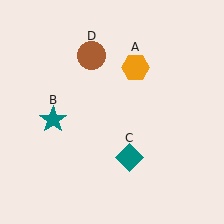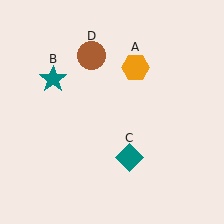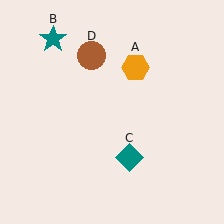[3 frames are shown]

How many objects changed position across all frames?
1 object changed position: teal star (object B).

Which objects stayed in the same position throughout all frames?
Orange hexagon (object A) and teal diamond (object C) and brown circle (object D) remained stationary.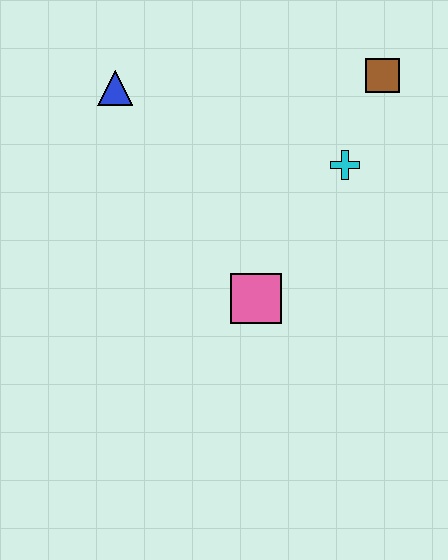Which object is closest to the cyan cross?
The brown square is closest to the cyan cross.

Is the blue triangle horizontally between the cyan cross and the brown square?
No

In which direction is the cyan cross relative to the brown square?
The cyan cross is below the brown square.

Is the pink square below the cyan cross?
Yes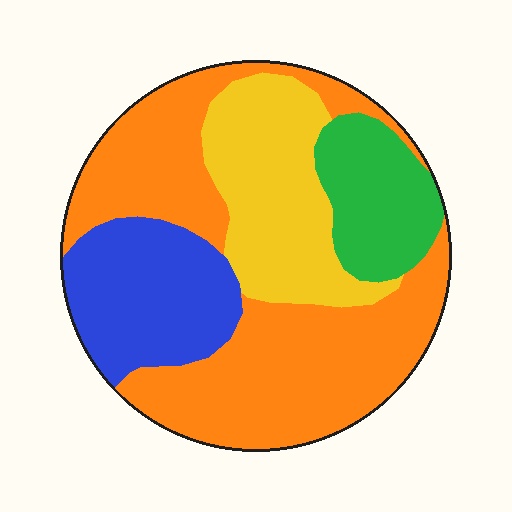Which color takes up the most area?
Orange, at roughly 45%.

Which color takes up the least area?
Green, at roughly 15%.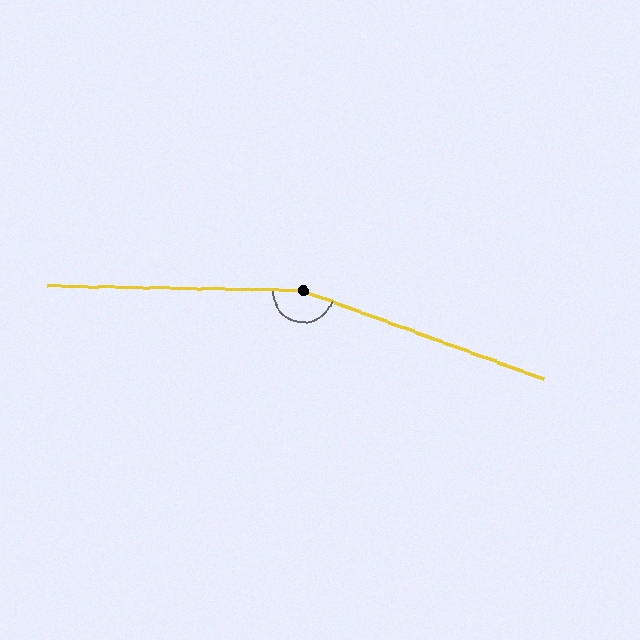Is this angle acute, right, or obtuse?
It is obtuse.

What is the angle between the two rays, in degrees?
Approximately 161 degrees.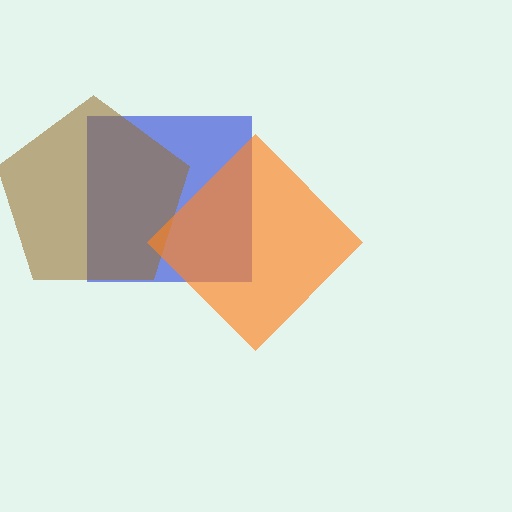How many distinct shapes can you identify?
There are 3 distinct shapes: a blue square, a brown pentagon, an orange diamond.